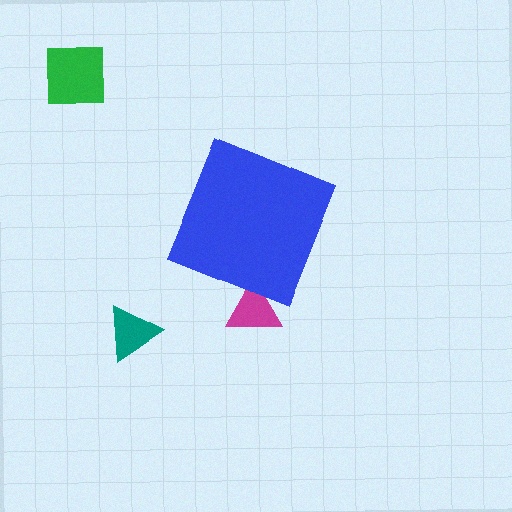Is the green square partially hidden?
No, the green square is fully visible.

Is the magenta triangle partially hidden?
Yes, the magenta triangle is partially hidden behind the blue diamond.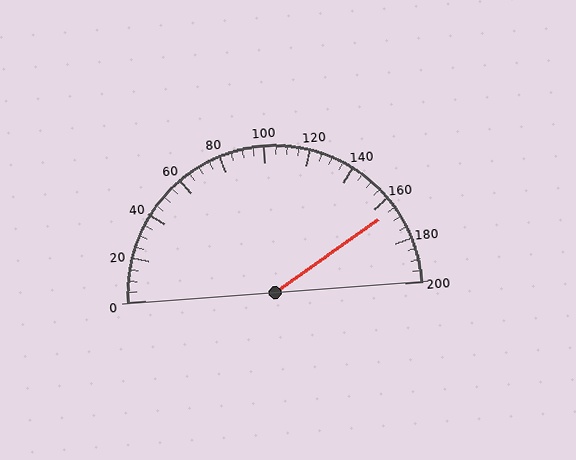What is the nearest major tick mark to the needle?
The nearest major tick mark is 160.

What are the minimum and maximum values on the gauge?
The gauge ranges from 0 to 200.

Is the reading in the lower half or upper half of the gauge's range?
The reading is in the upper half of the range (0 to 200).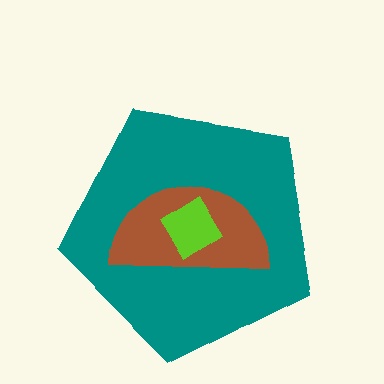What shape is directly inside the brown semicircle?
The lime diamond.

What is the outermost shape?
The teal pentagon.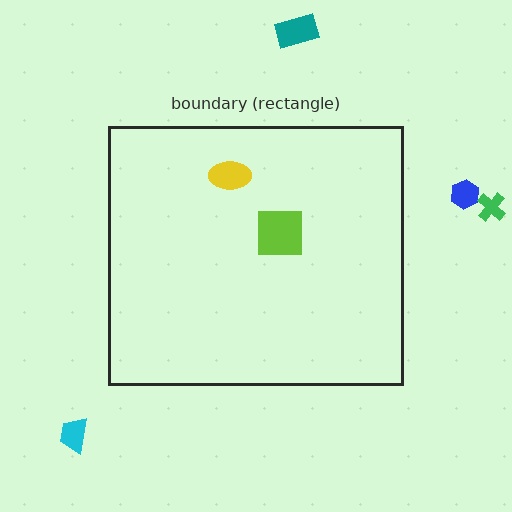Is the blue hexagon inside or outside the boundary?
Outside.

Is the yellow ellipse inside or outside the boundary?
Inside.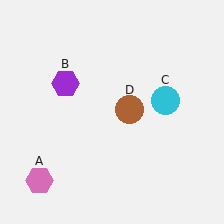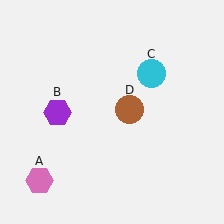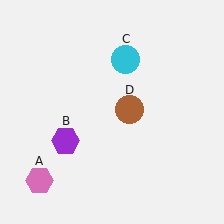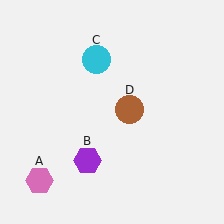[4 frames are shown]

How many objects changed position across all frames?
2 objects changed position: purple hexagon (object B), cyan circle (object C).